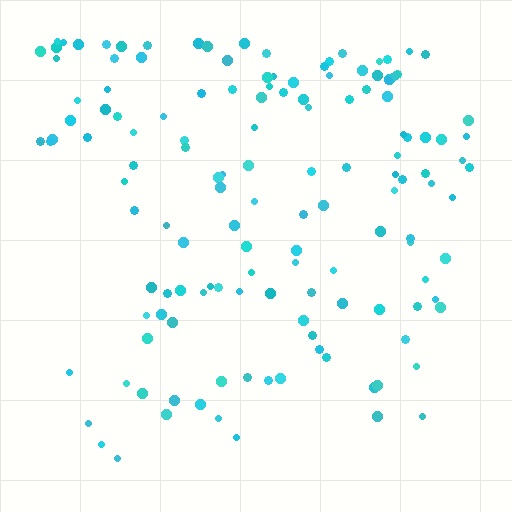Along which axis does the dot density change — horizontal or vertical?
Vertical.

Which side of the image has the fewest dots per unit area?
The bottom.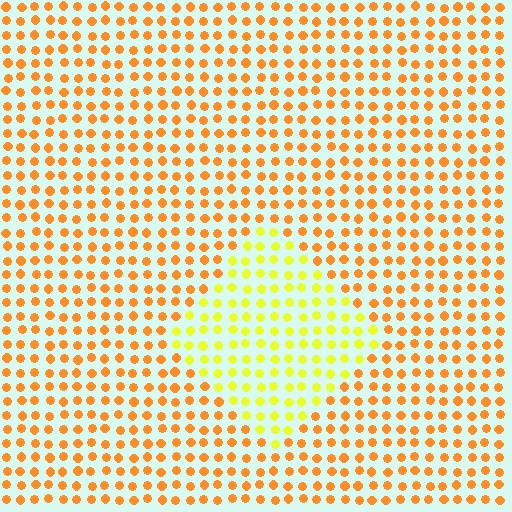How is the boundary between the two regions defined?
The boundary is defined purely by a slight shift in hue (about 37 degrees). Spacing, size, and orientation are identical on both sides.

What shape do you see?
I see a diamond.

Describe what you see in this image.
The image is filled with small orange elements in a uniform arrangement. A diamond-shaped region is visible where the elements are tinted to a slightly different hue, forming a subtle color boundary.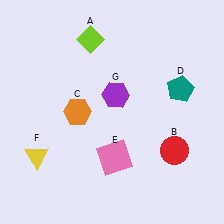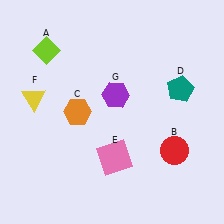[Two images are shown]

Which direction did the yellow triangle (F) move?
The yellow triangle (F) moved up.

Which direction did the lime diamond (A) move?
The lime diamond (A) moved left.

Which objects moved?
The objects that moved are: the lime diamond (A), the yellow triangle (F).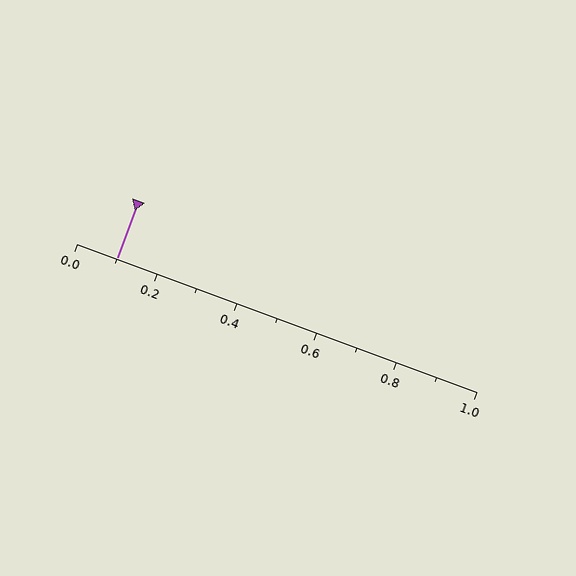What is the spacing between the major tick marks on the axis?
The major ticks are spaced 0.2 apart.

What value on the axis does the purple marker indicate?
The marker indicates approximately 0.1.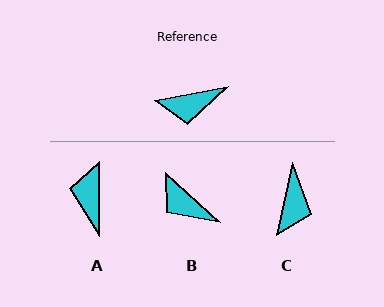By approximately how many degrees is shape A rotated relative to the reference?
Approximately 101 degrees clockwise.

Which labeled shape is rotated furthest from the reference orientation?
A, about 101 degrees away.